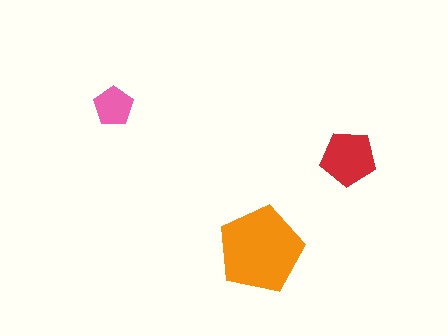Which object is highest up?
The pink pentagon is topmost.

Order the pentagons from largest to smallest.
the orange one, the red one, the pink one.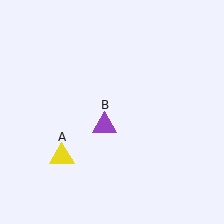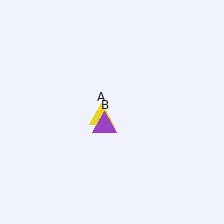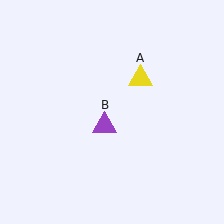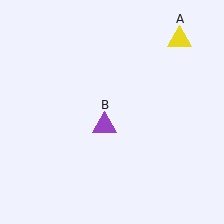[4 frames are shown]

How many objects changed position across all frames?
1 object changed position: yellow triangle (object A).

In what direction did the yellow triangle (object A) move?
The yellow triangle (object A) moved up and to the right.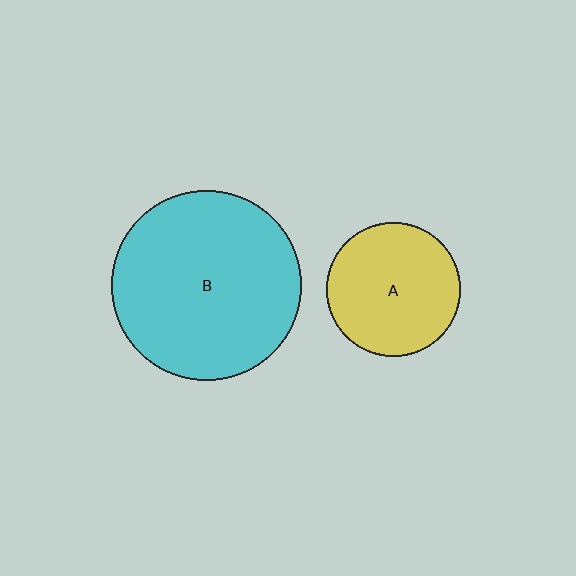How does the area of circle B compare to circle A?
Approximately 2.0 times.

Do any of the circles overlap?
No, none of the circles overlap.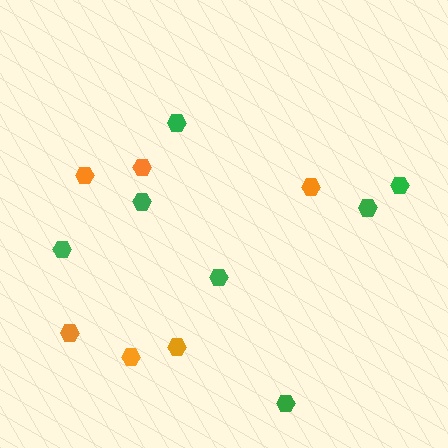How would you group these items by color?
There are 2 groups: one group of green hexagons (7) and one group of orange hexagons (6).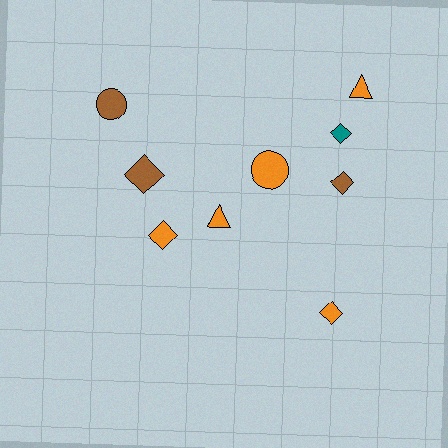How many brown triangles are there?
There are no brown triangles.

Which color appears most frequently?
Orange, with 5 objects.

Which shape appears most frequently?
Diamond, with 5 objects.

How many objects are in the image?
There are 9 objects.